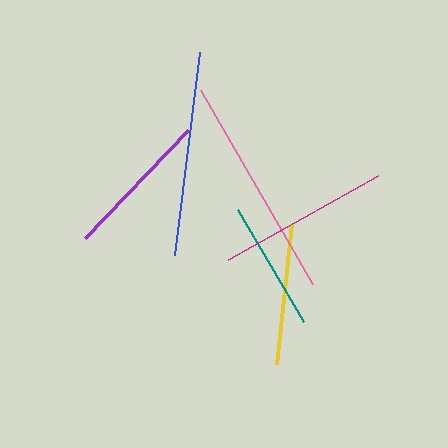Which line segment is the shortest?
The teal line is the shortest at approximately 130 pixels.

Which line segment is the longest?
The pink line is the longest at approximately 224 pixels.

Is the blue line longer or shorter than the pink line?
The pink line is longer than the blue line.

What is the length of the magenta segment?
The magenta segment is approximately 172 pixels long.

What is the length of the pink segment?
The pink segment is approximately 224 pixels long.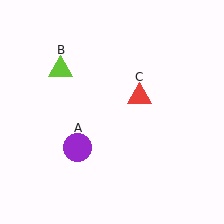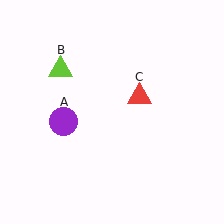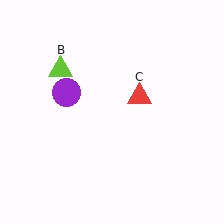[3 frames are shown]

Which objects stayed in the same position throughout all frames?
Lime triangle (object B) and red triangle (object C) remained stationary.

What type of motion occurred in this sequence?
The purple circle (object A) rotated clockwise around the center of the scene.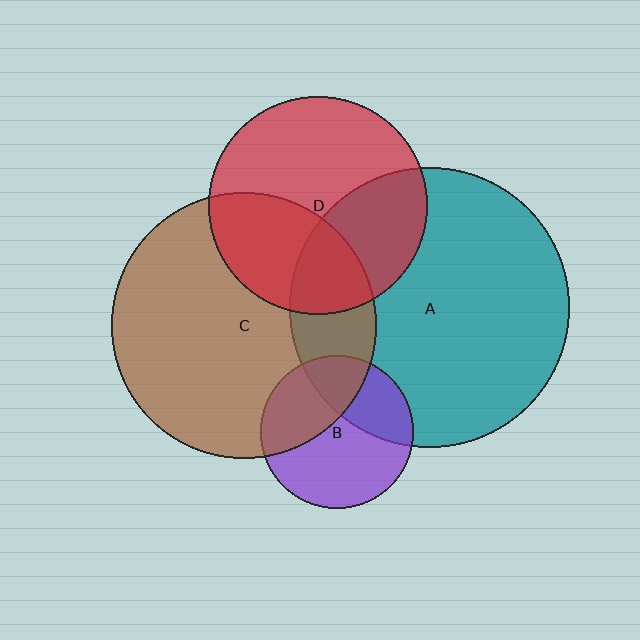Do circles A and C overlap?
Yes.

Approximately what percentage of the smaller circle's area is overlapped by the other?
Approximately 20%.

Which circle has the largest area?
Circle A (teal).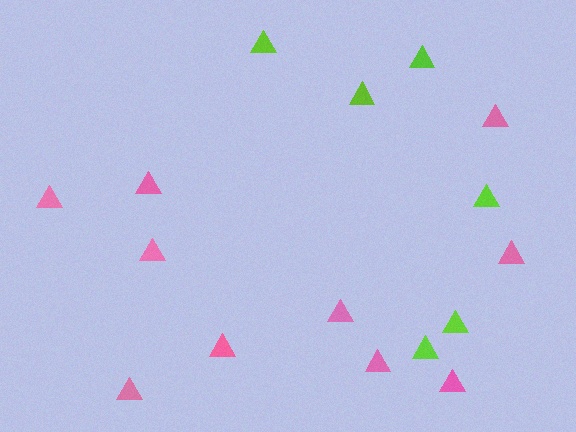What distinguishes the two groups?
There are 2 groups: one group of lime triangles (6) and one group of pink triangles (10).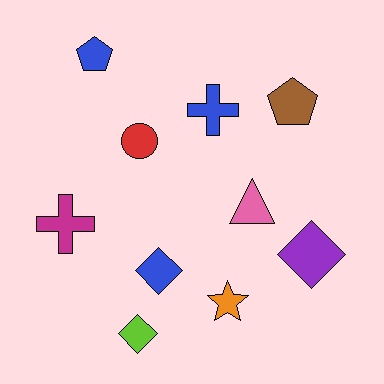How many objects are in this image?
There are 10 objects.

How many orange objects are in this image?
There is 1 orange object.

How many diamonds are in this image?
There are 3 diamonds.